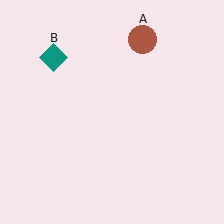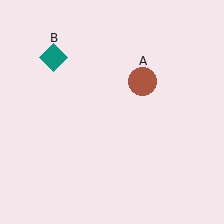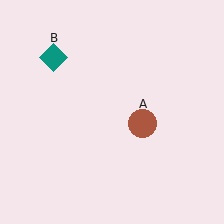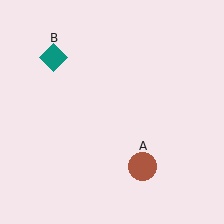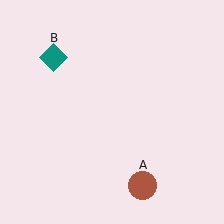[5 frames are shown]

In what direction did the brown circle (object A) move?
The brown circle (object A) moved down.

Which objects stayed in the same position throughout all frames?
Teal diamond (object B) remained stationary.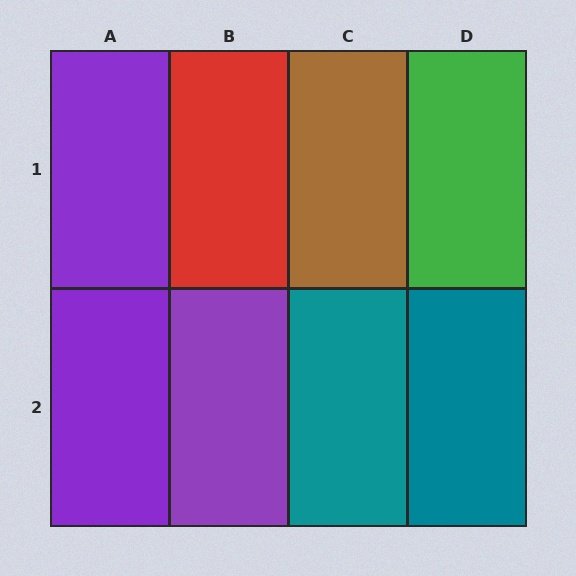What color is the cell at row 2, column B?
Purple.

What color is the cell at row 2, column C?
Teal.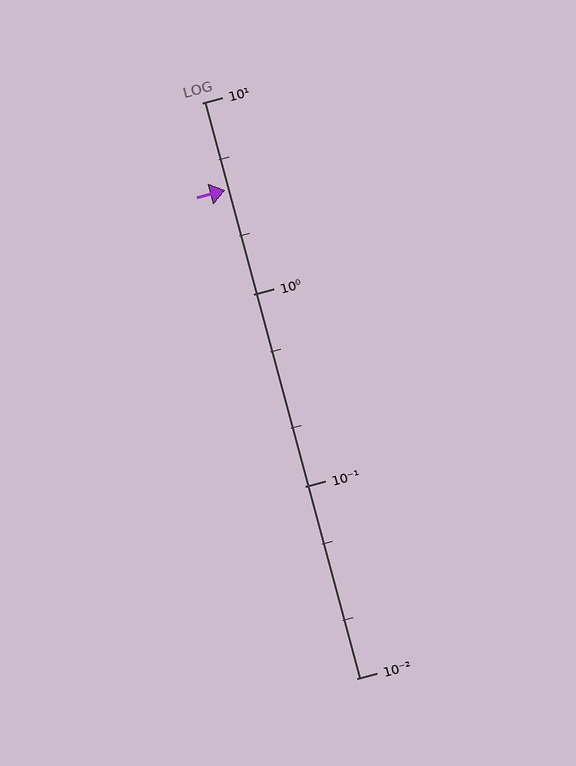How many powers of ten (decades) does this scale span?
The scale spans 3 decades, from 0.01 to 10.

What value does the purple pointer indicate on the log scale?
The pointer indicates approximately 3.5.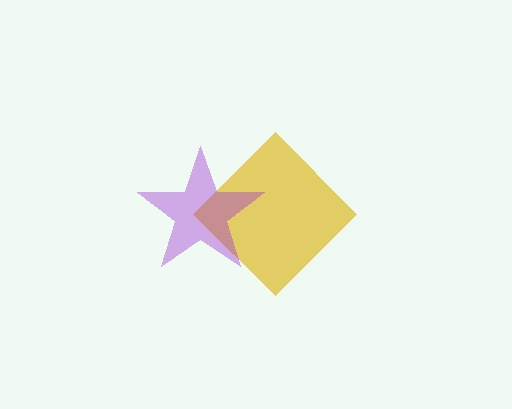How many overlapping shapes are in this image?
There are 2 overlapping shapes in the image.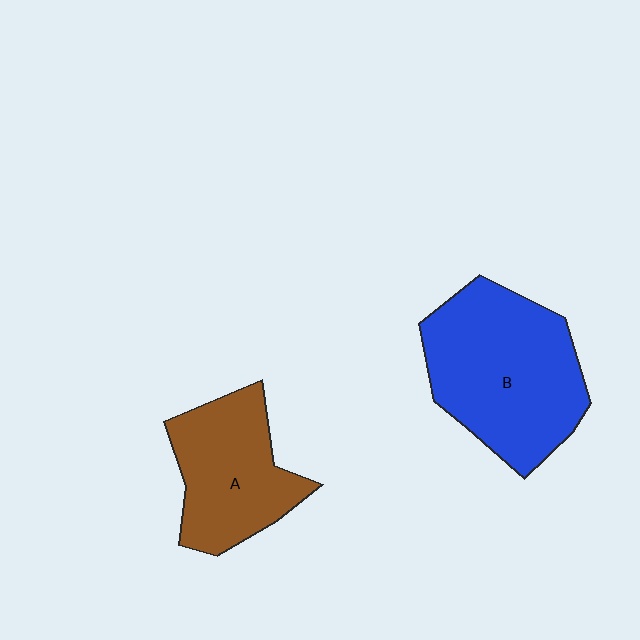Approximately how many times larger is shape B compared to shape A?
Approximately 1.5 times.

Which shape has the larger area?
Shape B (blue).